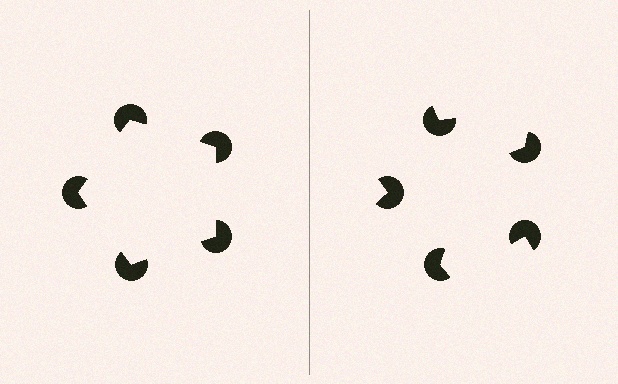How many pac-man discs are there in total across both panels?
10 — 5 on each side.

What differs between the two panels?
The pac-man discs are positioned identically on both sides; only the wedge orientations differ. On the left they align to a pentagon; on the right they are misaligned.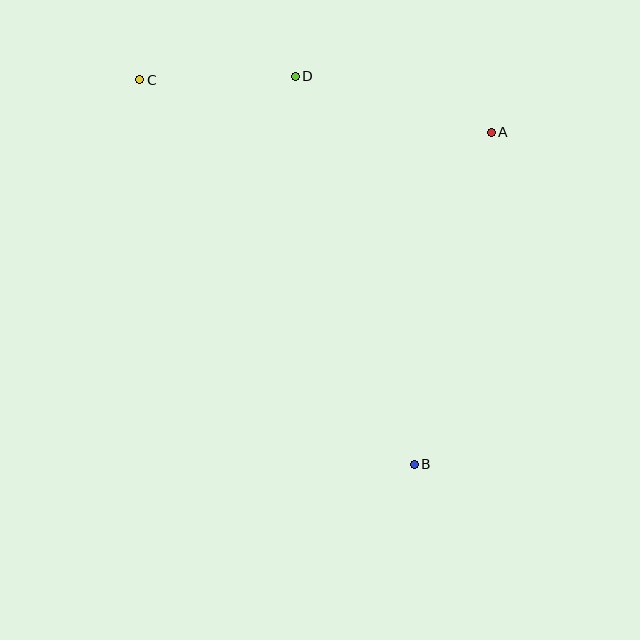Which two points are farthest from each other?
Points B and C are farthest from each other.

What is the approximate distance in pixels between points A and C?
The distance between A and C is approximately 355 pixels.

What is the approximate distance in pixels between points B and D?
The distance between B and D is approximately 406 pixels.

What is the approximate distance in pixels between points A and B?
The distance between A and B is approximately 341 pixels.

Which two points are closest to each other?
Points C and D are closest to each other.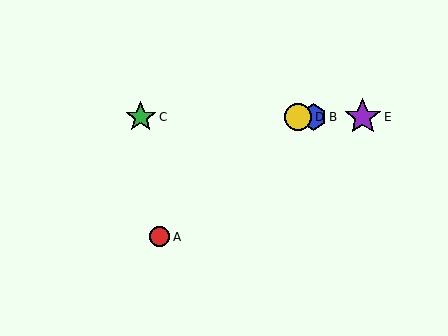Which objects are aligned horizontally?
Objects B, C, D, E are aligned horizontally.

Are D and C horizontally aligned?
Yes, both are at y≈117.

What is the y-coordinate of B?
Object B is at y≈117.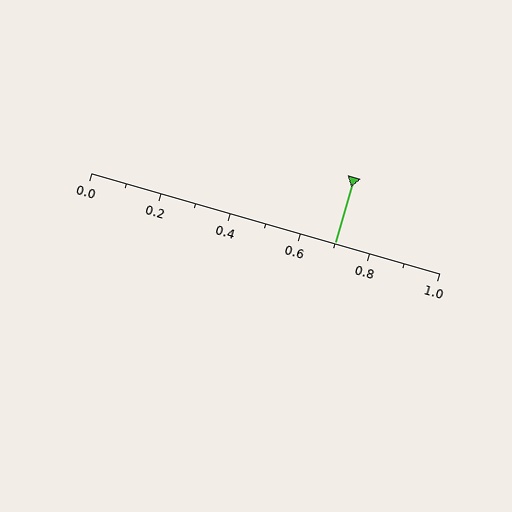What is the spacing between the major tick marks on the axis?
The major ticks are spaced 0.2 apart.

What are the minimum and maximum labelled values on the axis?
The axis runs from 0.0 to 1.0.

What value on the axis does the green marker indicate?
The marker indicates approximately 0.7.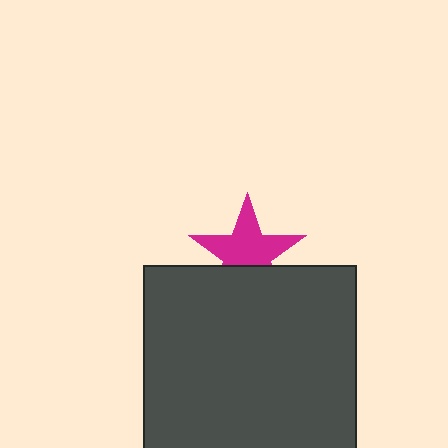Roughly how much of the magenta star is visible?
Most of it is visible (roughly 66%).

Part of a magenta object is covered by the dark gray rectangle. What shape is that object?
It is a star.